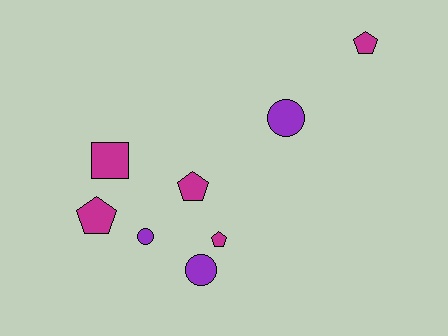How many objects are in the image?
There are 8 objects.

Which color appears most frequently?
Magenta, with 5 objects.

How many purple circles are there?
There are 3 purple circles.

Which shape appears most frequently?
Pentagon, with 4 objects.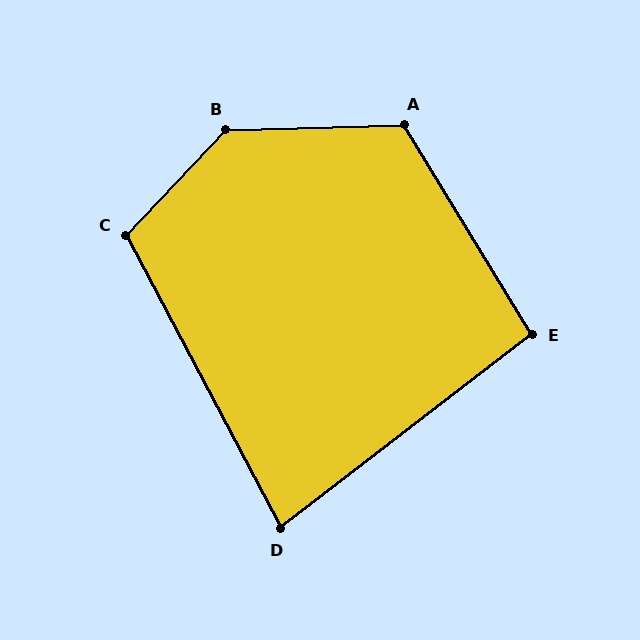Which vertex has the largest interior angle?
B, at approximately 135 degrees.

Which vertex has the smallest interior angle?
D, at approximately 80 degrees.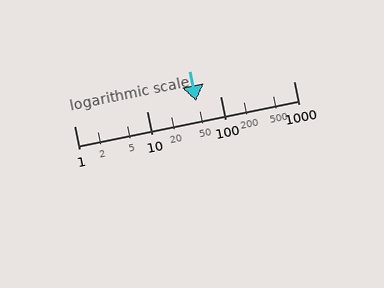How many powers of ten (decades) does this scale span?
The scale spans 3 decades, from 1 to 1000.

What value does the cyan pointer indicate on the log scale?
The pointer indicates approximately 47.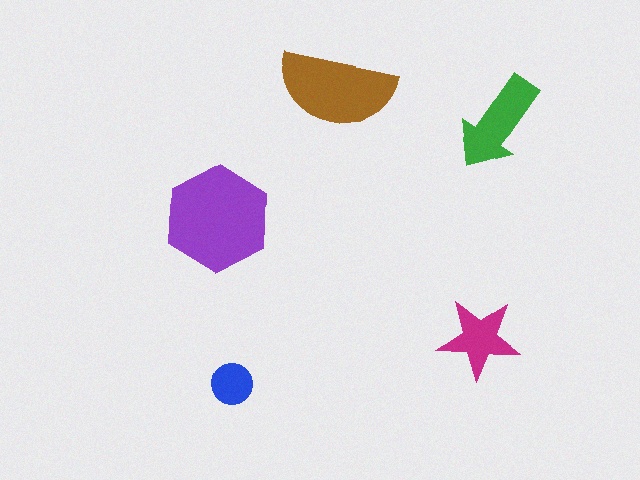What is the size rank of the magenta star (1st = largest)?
4th.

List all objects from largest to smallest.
The purple hexagon, the brown semicircle, the green arrow, the magenta star, the blue circle.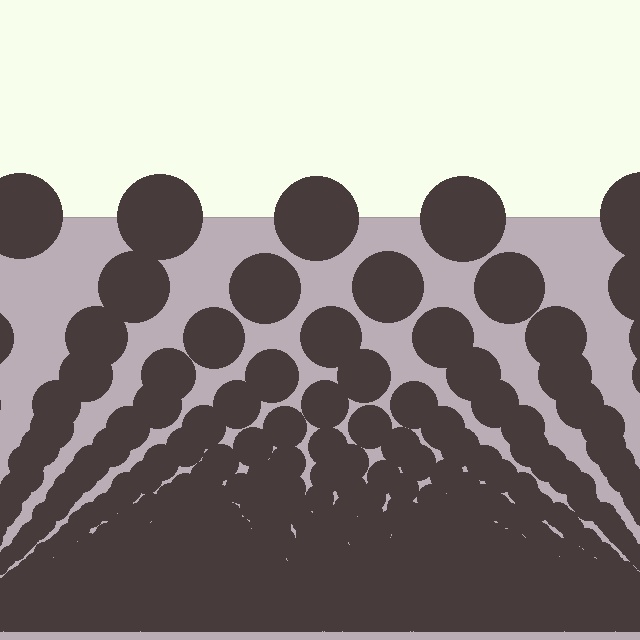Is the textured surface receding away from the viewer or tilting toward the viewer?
The surface appears to tilt toward the viewer. Texture elements get larger and sparser toward the top.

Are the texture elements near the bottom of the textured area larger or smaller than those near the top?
Smaller. The gradient is inverted — elements near the bottom are smaller and denser.